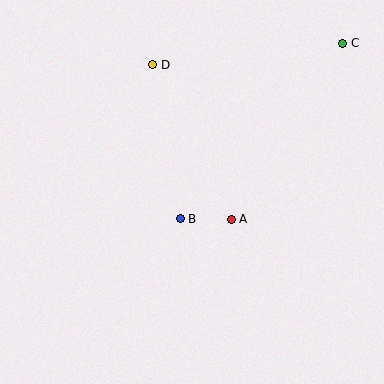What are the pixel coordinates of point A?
Point A is at (231, 219).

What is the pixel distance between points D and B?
The distance between D and B is 156 pixels.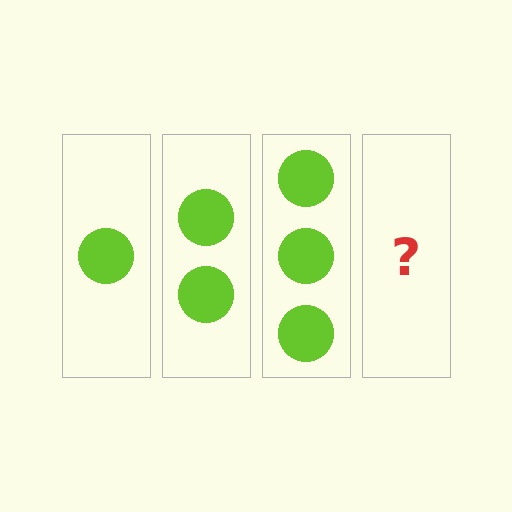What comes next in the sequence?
The next element should be 4 circles.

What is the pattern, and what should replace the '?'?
The pattern is that each step adds one more circle. The '?' should be 4 circles.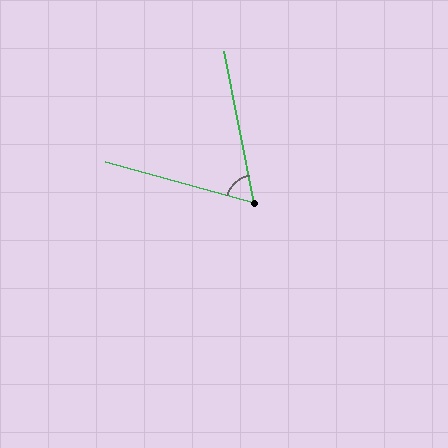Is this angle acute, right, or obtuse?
It is acute.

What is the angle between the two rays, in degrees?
Approximately 63 degrees.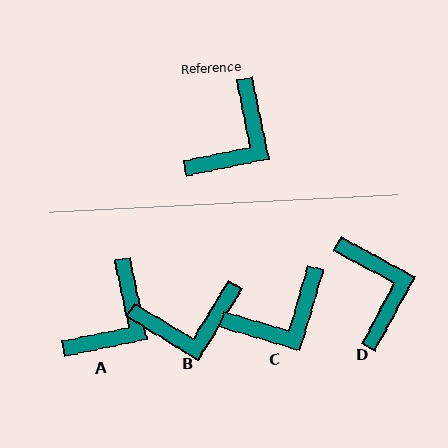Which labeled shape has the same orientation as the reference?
A.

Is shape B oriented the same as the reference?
No, it is off by about 43 degrees.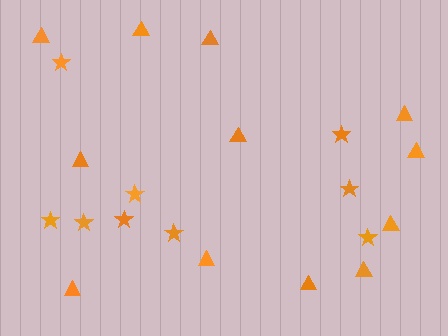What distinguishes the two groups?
There are 2 groups: one group of stars (9) and one group of triangles (12).